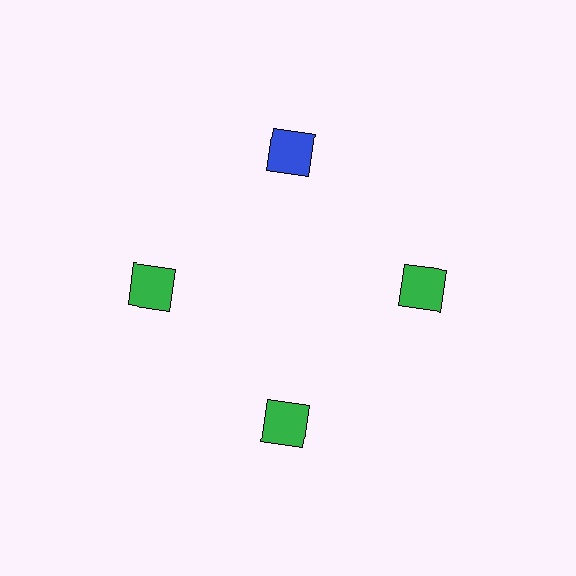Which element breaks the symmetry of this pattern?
The blue square at roughly the 12 o'clock position breaks the symmetry. All other shapes are green squares.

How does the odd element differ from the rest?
It has a different color: blue instead of green.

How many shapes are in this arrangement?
There are 4 shapes arranged in a ring pattern.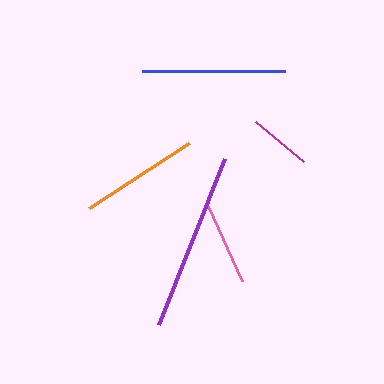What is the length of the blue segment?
The blue segment is approximately 144 pixels long.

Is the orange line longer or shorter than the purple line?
The purple line is longer than the orange line.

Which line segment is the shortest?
The magenta line is the shortest at approximately 63 pixels.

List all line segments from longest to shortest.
From longest to shortest: purple, blue, orange, pink, magenta.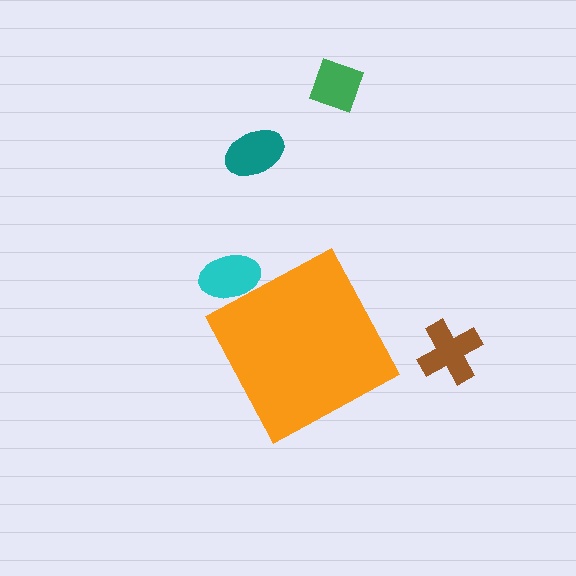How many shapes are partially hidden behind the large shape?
1 shape is partially hidden.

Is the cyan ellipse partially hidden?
Yes, the cyan ellipse is partially hidden behind the orange diamond.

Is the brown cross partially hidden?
No, the brown cross is fully visible.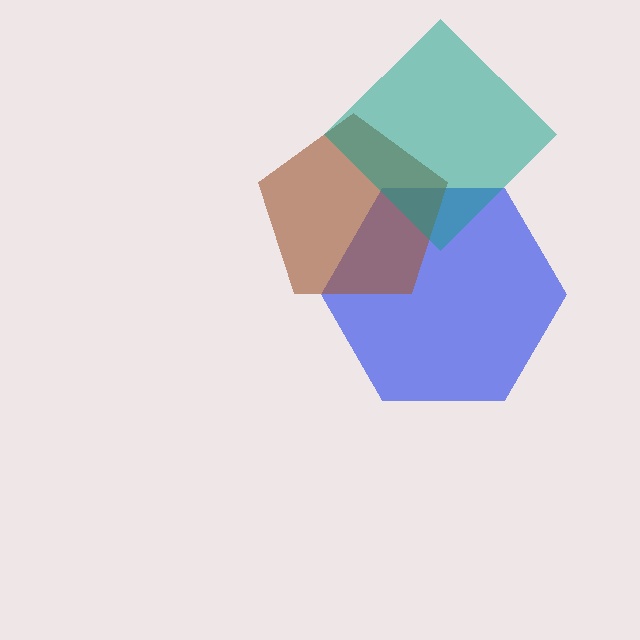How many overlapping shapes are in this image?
There are 3 overlapping shapes in the image.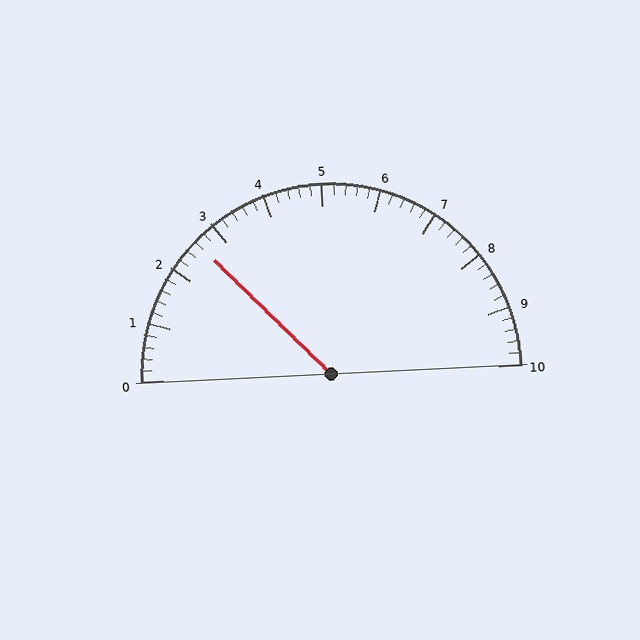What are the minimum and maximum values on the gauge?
The gauge ranges from 0 to 10.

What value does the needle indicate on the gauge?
The needle indicates approximately 2.6.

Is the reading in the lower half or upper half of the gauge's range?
The reading is in the lower half of the range (0 to 10).